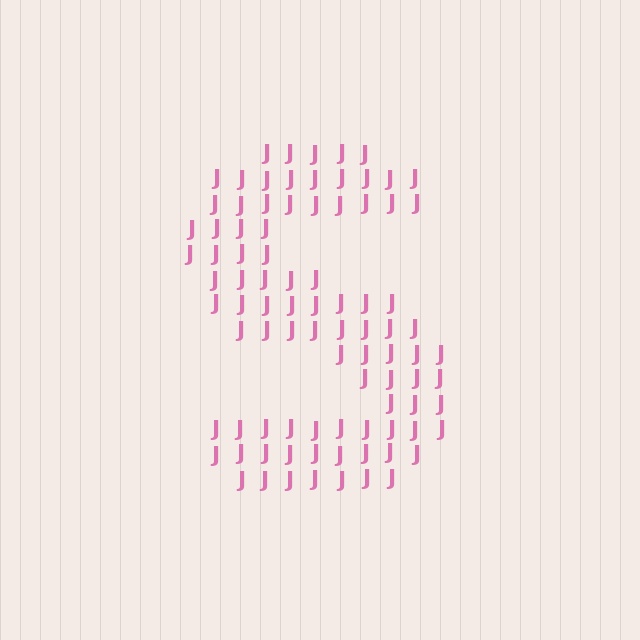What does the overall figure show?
The overall figure shows the letter S.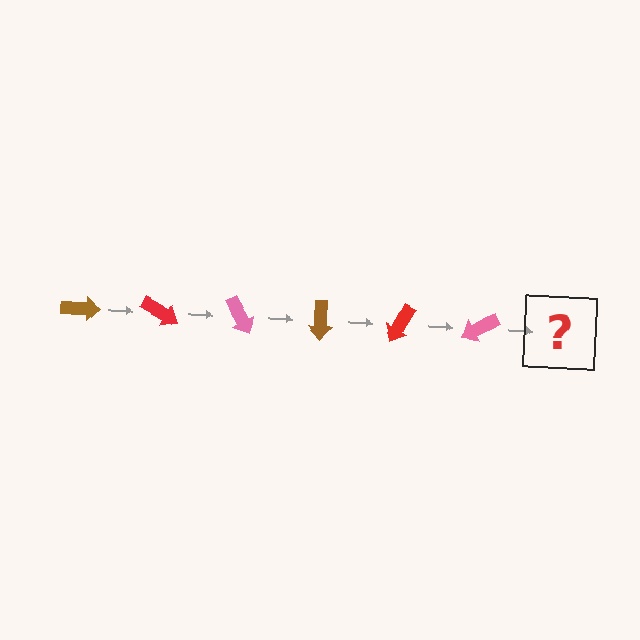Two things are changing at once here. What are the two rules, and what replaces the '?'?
The two rules are that it rotates 30 degrees each step and the color cycles through brown, red, and pink. The '?' should be a brown arrow, rotated 180 degrees from the start.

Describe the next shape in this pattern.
It should be a brown arrow, rotated 180 degrees from the start.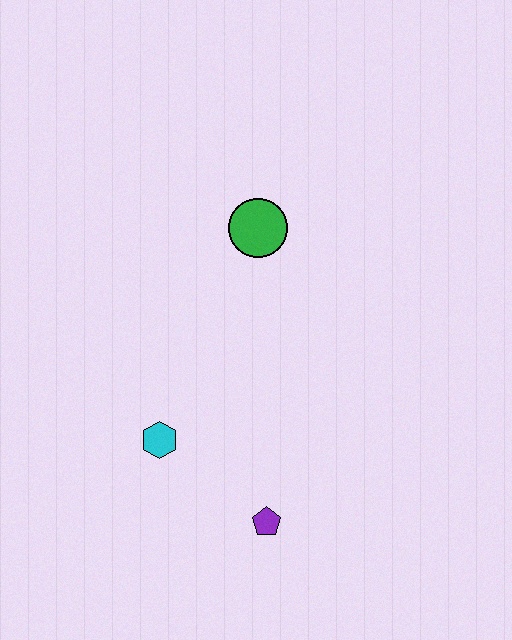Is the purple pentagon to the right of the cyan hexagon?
Yes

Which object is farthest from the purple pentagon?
The green circle is farthest from the purple pentagon.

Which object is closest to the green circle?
The cyan hexagon is closest to the green circle.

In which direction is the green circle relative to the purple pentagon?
The green circle is above the purple pentagon.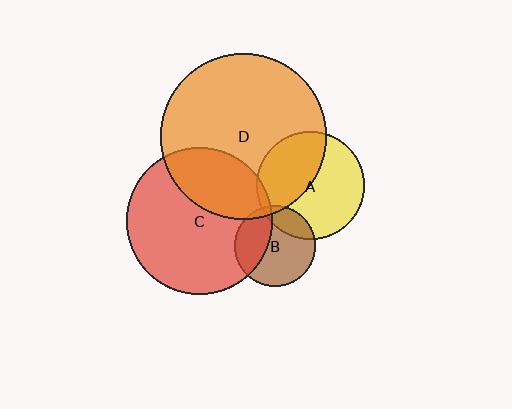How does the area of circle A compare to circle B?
Approximately 1.7 times.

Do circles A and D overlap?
Yes.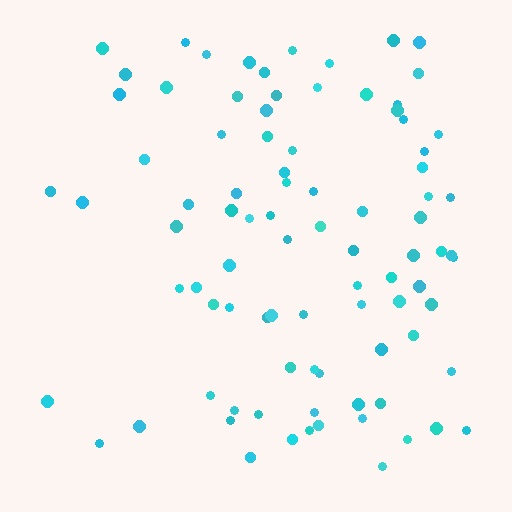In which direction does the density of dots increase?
From left to right, with the right side densest.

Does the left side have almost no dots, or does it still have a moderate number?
Still a moderate number, just noticeably fewer than the right.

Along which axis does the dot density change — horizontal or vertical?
Horizontal.